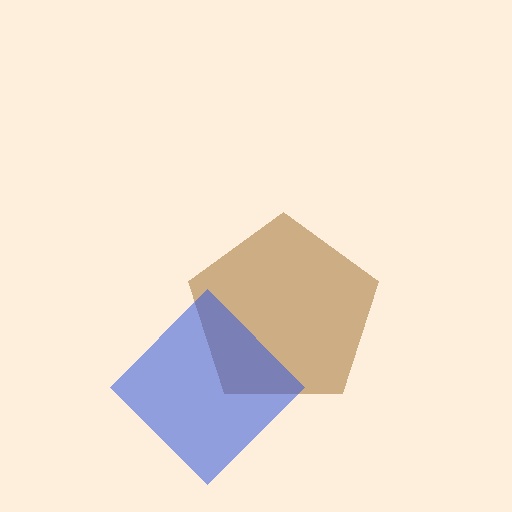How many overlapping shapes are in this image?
There are 2 overlapping shapes in the image.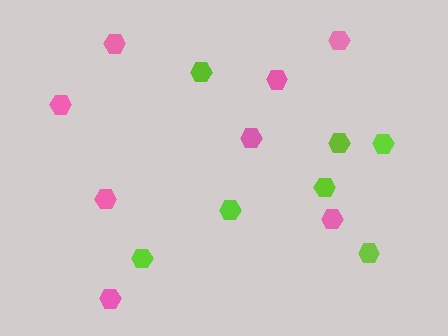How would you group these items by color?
There are 2 groups: one group of pink hexagons (8) and one group of lime hexagons (7).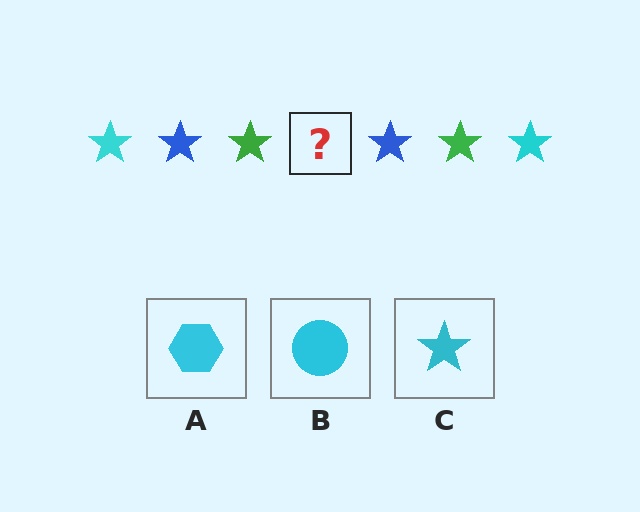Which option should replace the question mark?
Option C.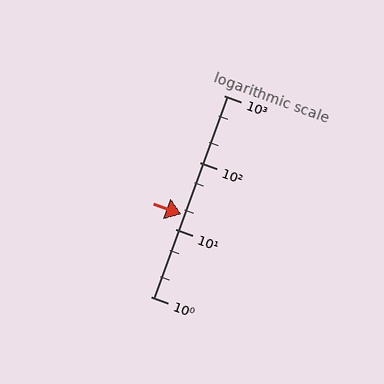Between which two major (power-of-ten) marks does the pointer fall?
The pointer is between 10 and 100.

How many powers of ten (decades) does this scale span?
The scale spans 3 decades, from 1 to 1000.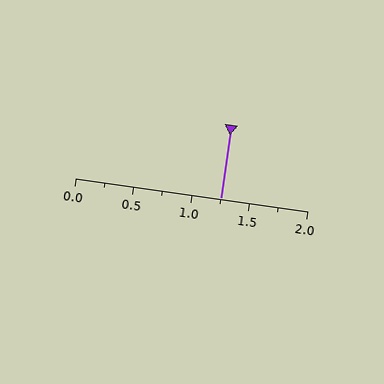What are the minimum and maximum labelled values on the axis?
The axis runs from 0.0 to 2.0.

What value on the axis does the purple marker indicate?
The marker indicates approximately 1.25.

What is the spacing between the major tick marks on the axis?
The major ticks are spaced 0.5 apart.